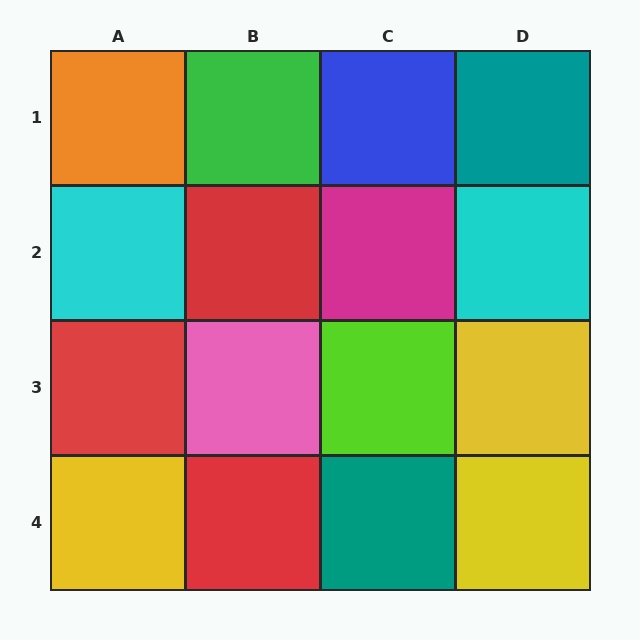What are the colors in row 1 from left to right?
Orange, green, blue, teal.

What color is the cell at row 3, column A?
Red.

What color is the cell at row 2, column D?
Cyan.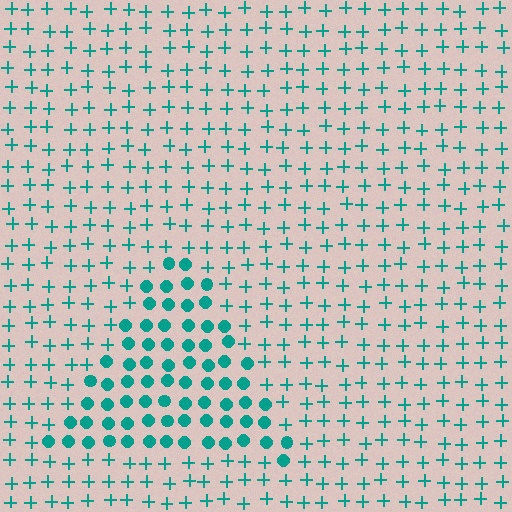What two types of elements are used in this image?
The image uses circles inside the triangle region and plus signs outside it.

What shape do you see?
I see a triangle.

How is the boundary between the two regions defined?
The boundary is defined by a change in element shape: circles inside vs. plus signs outside. All elements share the same color and spacing.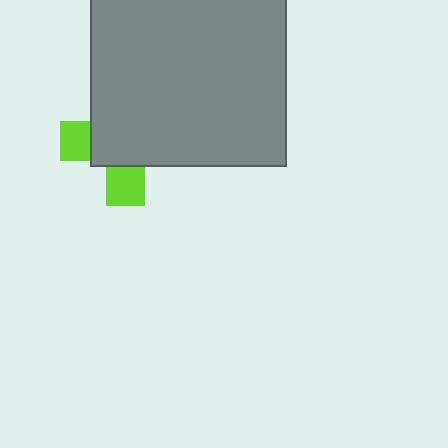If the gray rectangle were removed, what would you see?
You would see the complete lime cross.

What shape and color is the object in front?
The object in front is a gray rectangle.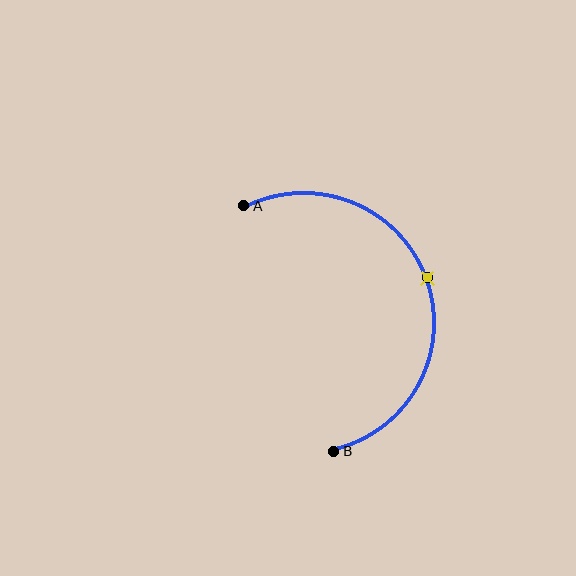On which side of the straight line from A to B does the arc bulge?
The arc bulges to the right of the straight line connecting A and B.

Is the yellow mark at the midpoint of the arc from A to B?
Yes. The yellow mark lies on the arc at equal arc-length from both A and B — it is the arc midpoint.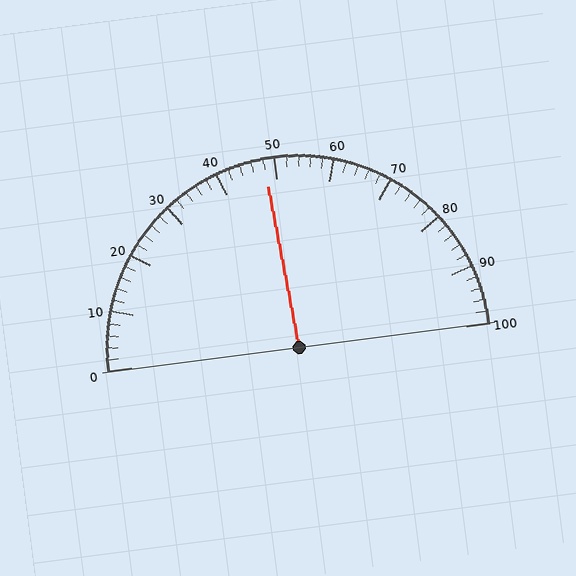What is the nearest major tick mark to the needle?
The nearest major tick mark is 50.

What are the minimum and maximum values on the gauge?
The gauge ranges from 0 to 100.